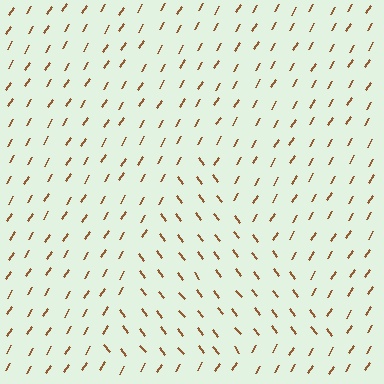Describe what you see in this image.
The image is filled with small brown line segments. A triangle region in the image has lines oriented differently from the surrounding lines, creating a visible texture boundary.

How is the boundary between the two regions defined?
The boundary is defined purely by a change in line orientation (approximately 69 degrees difference). All lines are the same color and thickness.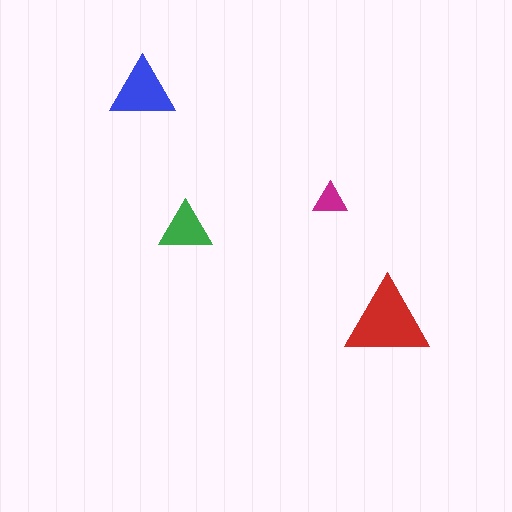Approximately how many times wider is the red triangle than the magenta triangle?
About 2.5 times wider.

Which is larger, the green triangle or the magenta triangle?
The green one.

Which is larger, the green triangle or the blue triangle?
The blue one.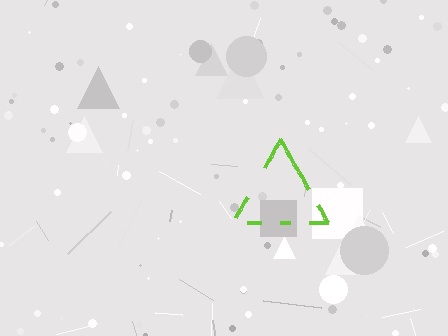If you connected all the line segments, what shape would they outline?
They would outline a triangle.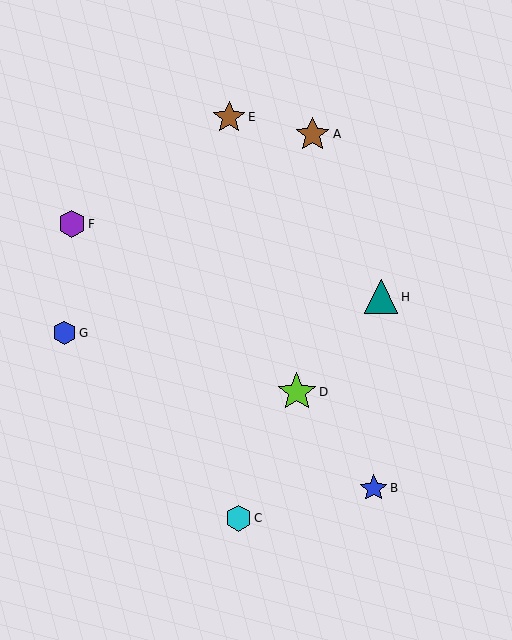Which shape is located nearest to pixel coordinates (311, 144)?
The brown star (labeled A) at (313, 134) is nearest to that location.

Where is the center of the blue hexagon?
The center of the blue hexagon is at (65, 333).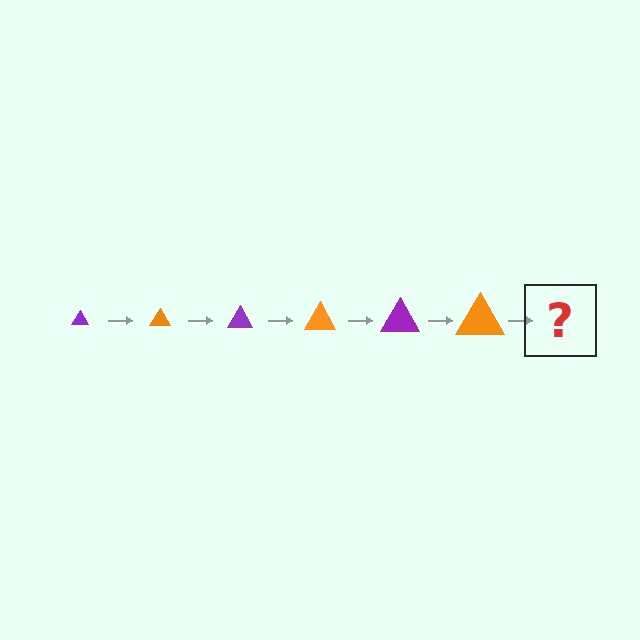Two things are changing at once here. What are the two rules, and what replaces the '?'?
The two rules are that the triangle grows larger each step and the color cycles through purple and orange. The '?' should be a purple triangle, larger than the previous one.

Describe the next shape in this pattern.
It should be a purple triangle, larger than the previous one.